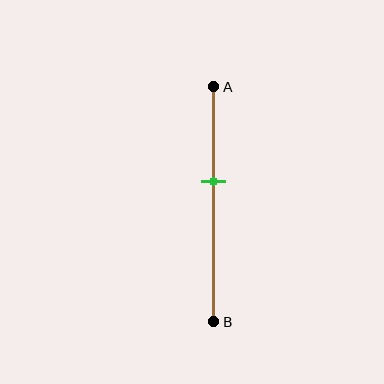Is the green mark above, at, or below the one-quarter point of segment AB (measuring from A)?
The green mark is below the one-quarter point of segment AB.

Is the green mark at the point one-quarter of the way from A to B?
No, the mark is at about 40% from A, not at the 25% one-quarter point.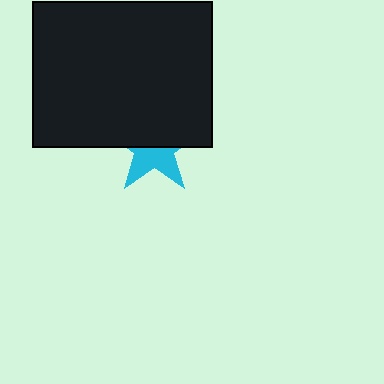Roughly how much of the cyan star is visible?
About half of it is visible (roughly 46%).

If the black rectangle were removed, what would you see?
You would see the complete cyan star.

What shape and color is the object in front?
The object in front is a black rectangle.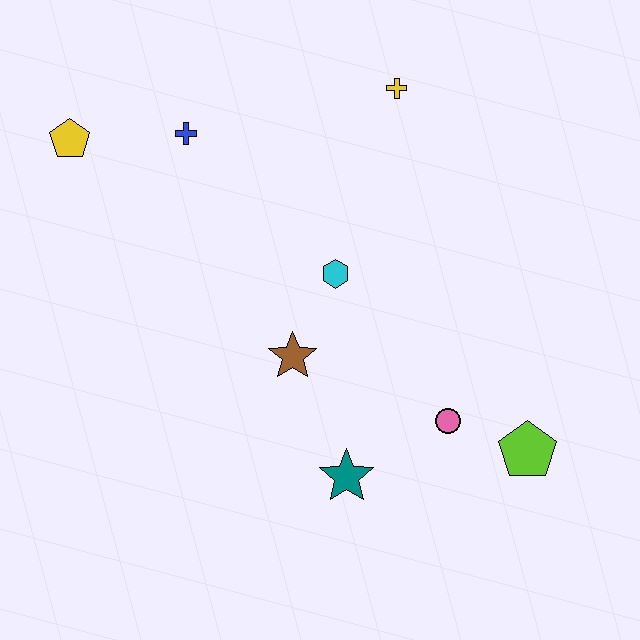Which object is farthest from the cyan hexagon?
The yellow pentagon is farthest from the cyan hexagon.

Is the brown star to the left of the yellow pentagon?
No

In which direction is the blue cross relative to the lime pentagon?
The blue cross is to the left of the lime pentagon.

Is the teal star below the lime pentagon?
Yes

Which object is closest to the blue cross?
The yellow pentagon is closest to the blue cross.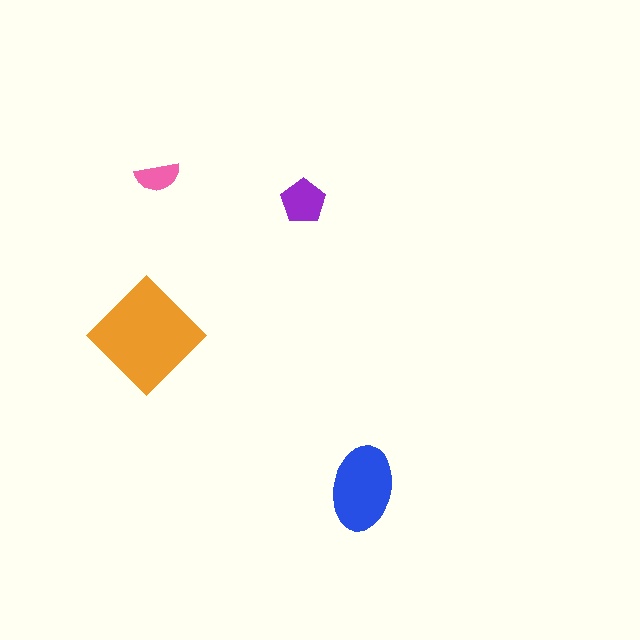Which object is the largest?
The orange diamond.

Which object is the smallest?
The pink semicircle.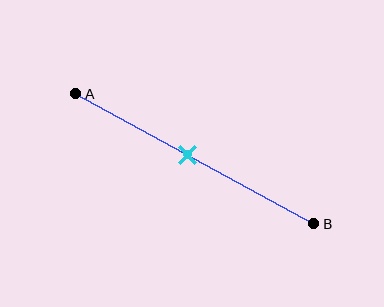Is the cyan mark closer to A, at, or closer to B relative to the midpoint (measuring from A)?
The cyan mark is closer to point A than the midpoint of segment AB.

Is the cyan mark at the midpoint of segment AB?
No, the mark is at about 45% from A, not at the 50% midpoint.